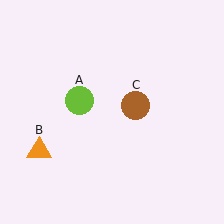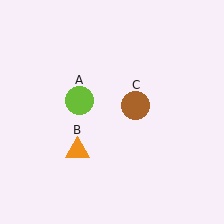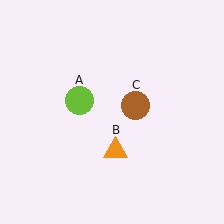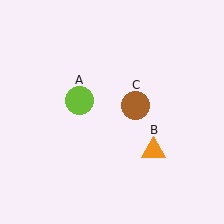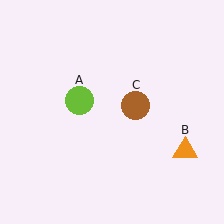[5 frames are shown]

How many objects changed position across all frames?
1 object changed position: orange triangle (object B).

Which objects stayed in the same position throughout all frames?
Lime circle (object A) and brown circle (object C) remained stationary.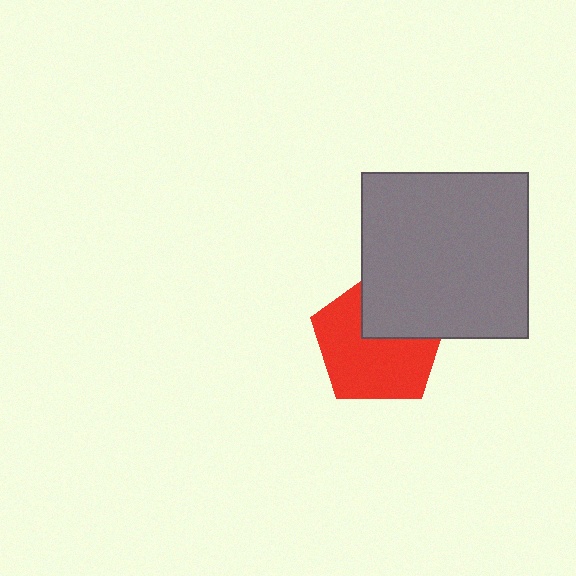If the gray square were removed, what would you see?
You would see the complete red pentagon.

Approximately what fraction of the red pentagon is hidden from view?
Roughly 34% of the red pentagon is hidden behind the gray square.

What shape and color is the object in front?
The object in front is a gray square.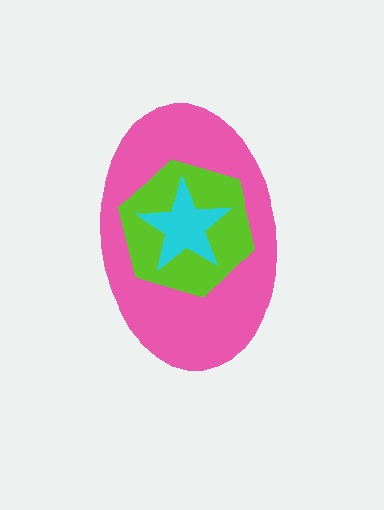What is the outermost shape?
The pink ellipse.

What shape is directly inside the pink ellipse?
The lime hexagon.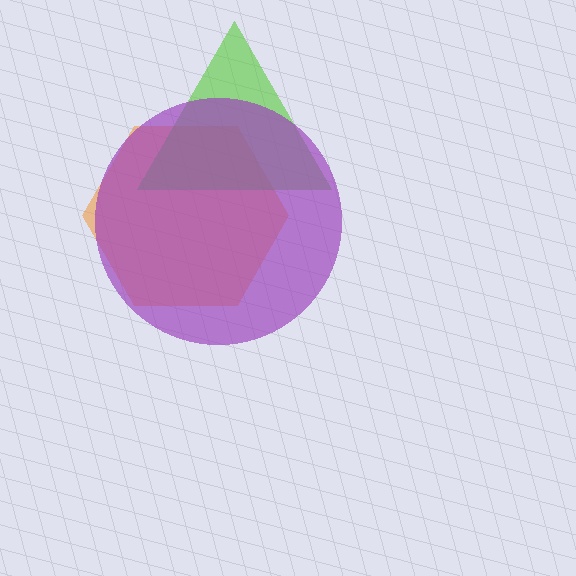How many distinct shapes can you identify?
There are 3 distinct shapes: an orange hexagon, a lime triangle, a purple circle.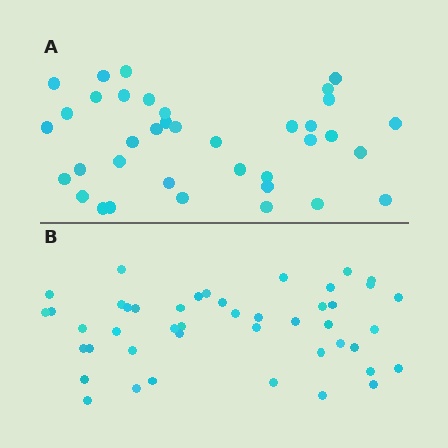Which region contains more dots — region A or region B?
Region B (the bottom region) has more dots.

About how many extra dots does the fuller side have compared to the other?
Region B has roughly 8 or so more dots than region A.